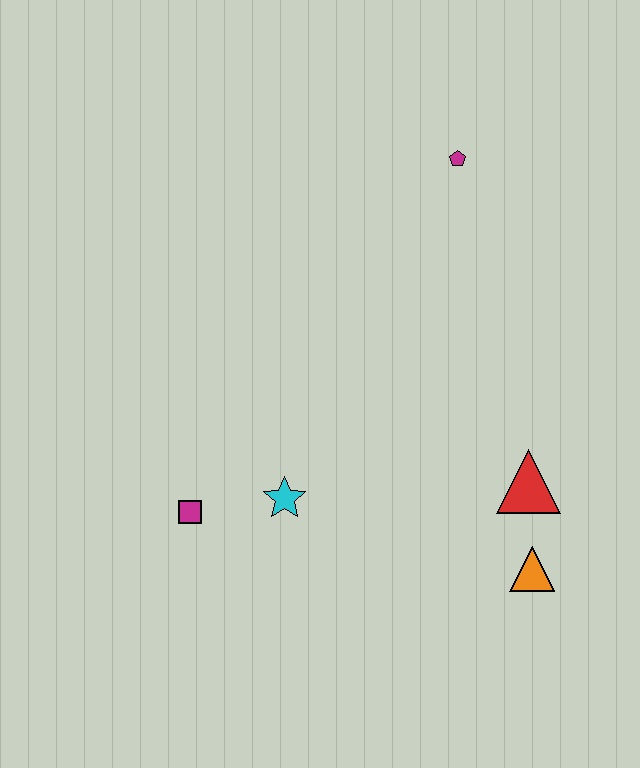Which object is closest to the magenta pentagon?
The red triangle is closest to the magenta pentagon.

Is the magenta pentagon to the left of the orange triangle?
Yes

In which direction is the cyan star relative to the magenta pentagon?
The cyan star is below the magenta pentagon.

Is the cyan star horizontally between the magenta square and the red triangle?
Yes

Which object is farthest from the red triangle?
The magenta square is farthest from the red triangle.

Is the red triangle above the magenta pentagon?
No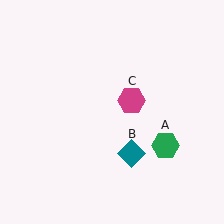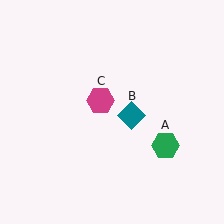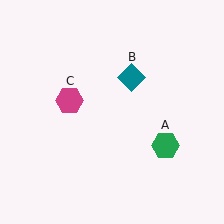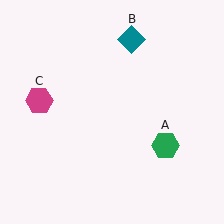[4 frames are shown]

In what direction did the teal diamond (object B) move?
The teal diamond (object B) moved up.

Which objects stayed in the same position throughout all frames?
Green hexagon (object A) remained stationary.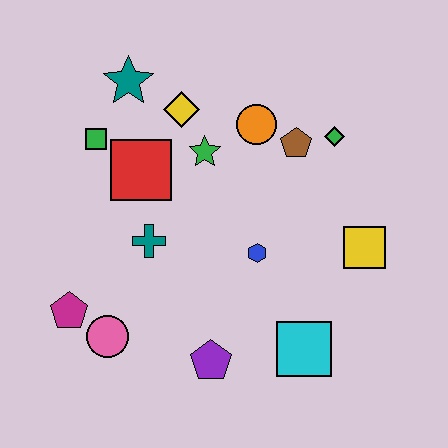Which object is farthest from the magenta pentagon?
The green diamond is farthest from the magenta pentagon.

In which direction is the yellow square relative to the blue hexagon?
The yellow square is to the right of the blue hexagon.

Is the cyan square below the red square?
Yes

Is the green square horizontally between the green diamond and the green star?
No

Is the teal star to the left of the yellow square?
Yes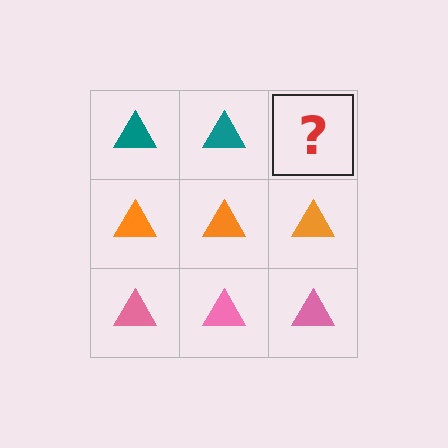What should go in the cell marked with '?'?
The missing cell should contain a teal triangle.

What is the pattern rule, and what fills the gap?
The rule is that each row has a consistent color. The gap should be filled with a teal triangle.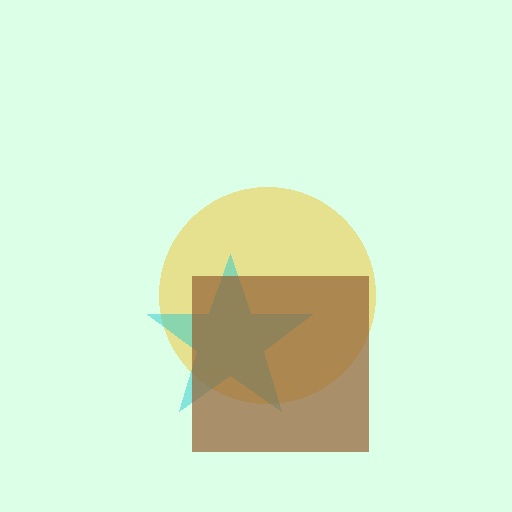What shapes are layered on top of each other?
The layered shapes are: a yellow circle, a cyan star, a brown square.